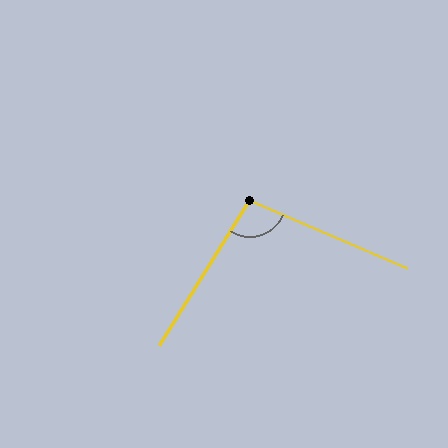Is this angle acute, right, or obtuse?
It is obtuse.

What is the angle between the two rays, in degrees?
Approximately 99 degrees.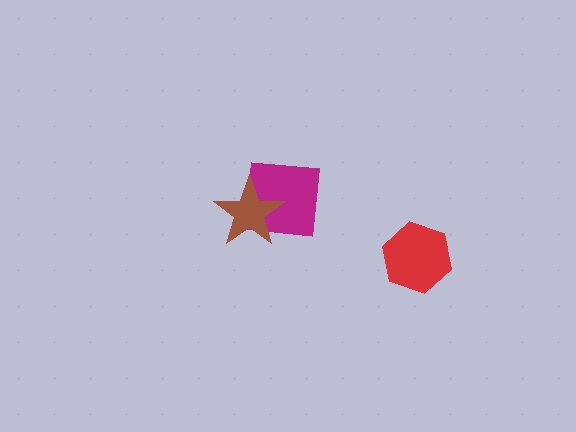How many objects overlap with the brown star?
1 object overlaps with the brown star.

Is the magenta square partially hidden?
Yes, it is partially covered by another shape.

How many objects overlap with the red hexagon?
0 objects overlap with the red hexagon.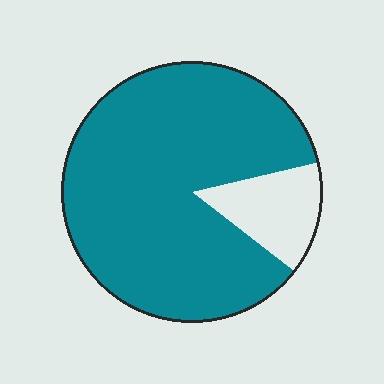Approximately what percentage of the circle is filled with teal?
Approximately 85%.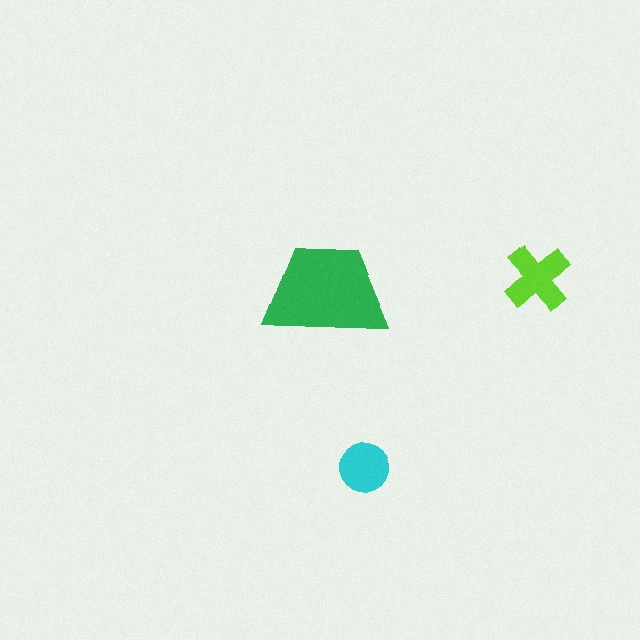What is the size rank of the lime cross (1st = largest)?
2nd.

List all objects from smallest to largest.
The cyan circle, the lime cross, the green trapezoid.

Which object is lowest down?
The cyan circle is bottommost.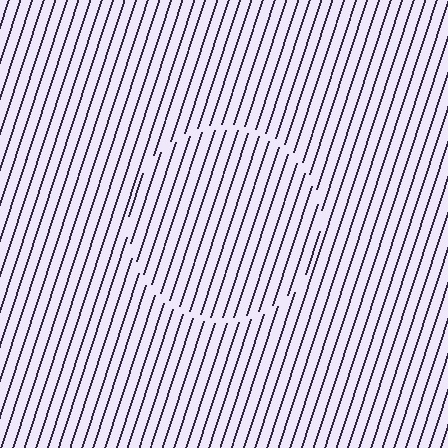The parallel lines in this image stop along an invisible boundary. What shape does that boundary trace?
An illusory circle. The interior of the shape contains the same grating, shifted by half a period — the contour is defined by the phase discontinuity where line-ends from the inner and outer gratings abut.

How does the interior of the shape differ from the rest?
The interior of the shape contains the same grating, shifted by half a period — the contour is defined by the phase discontinuity where line-ends from the inner and outer gratings abut.